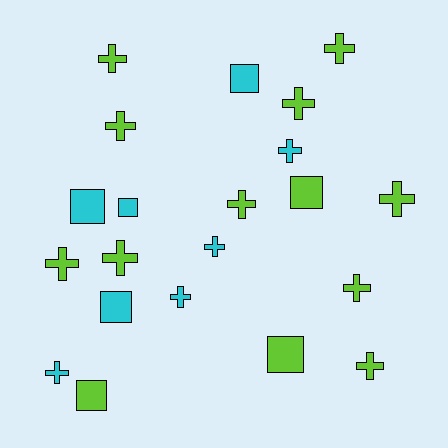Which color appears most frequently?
Lime, with 13 objects.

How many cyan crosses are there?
There are 4 cyan crosses.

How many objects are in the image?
There are 21 objects.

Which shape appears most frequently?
Cross, with 14 objects.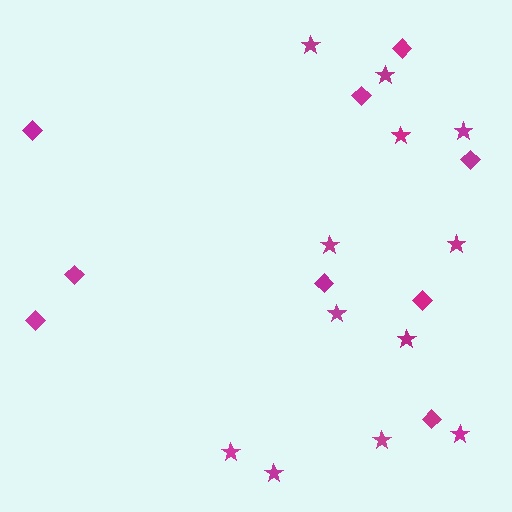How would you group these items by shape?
There are 2 groups: one group of diamonds (9) and one group of stars (12).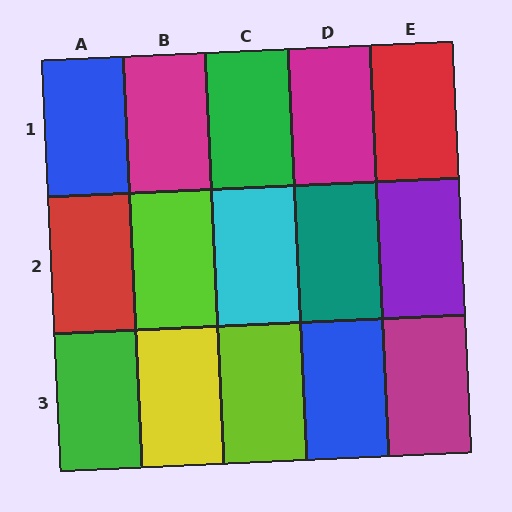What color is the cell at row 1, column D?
Magenta.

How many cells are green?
2 cells are green.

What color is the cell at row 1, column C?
Green.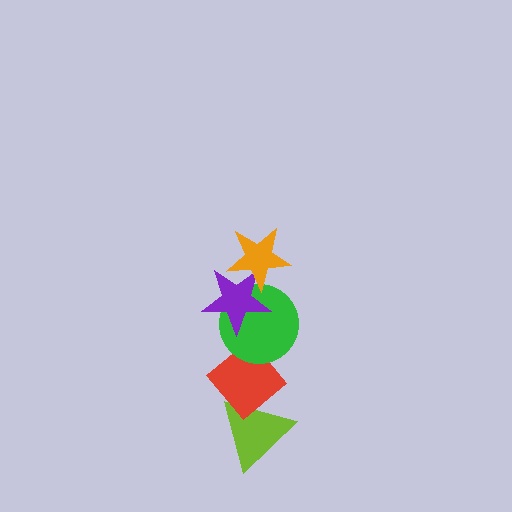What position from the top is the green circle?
The green circle is 3rd from the top.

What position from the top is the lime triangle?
The lime triangle is 5th from the top.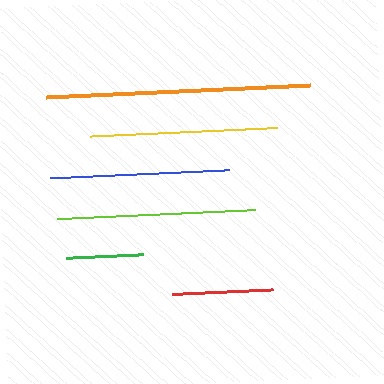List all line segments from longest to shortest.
From longest to shortest: orange, lime, yellow, blue, red, green.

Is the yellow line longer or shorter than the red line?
The yellow line is longer than the red line.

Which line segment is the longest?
The orange line is the longest at approximately 265 pixels.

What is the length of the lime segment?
The lime segment is approximately 198 pixels long.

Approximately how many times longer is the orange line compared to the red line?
The orange line is approximately 2.6 times the length of the red line.